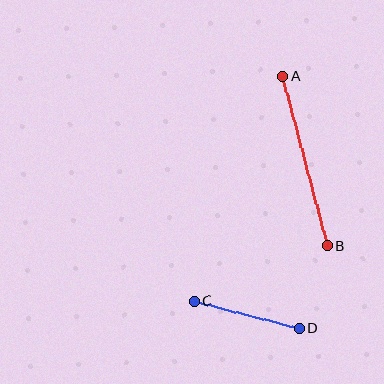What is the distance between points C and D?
The distance is approximately 108 pixels.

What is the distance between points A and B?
The distance is approximately 175 pixels.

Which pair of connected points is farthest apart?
Points A and B are farthest apart.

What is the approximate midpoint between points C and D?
The midpoint is at approximately (247, 315) pixels.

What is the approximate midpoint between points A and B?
The midpoint is at approximately (305, 161) pixels.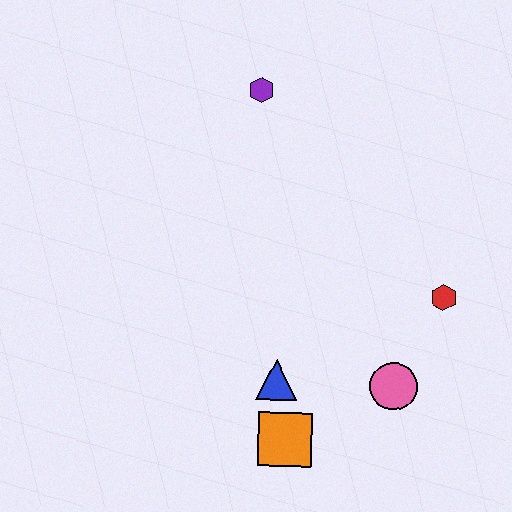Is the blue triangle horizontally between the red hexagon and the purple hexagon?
Yes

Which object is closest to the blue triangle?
The orange square is closest to the blue triangle.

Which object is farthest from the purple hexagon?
The orange square is farthest from the purple hexagon.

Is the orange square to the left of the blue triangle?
No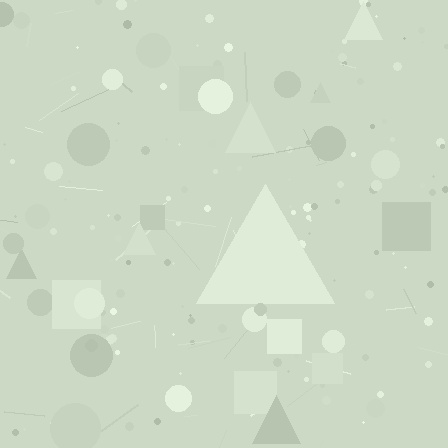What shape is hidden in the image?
A triangle is hidden in the image.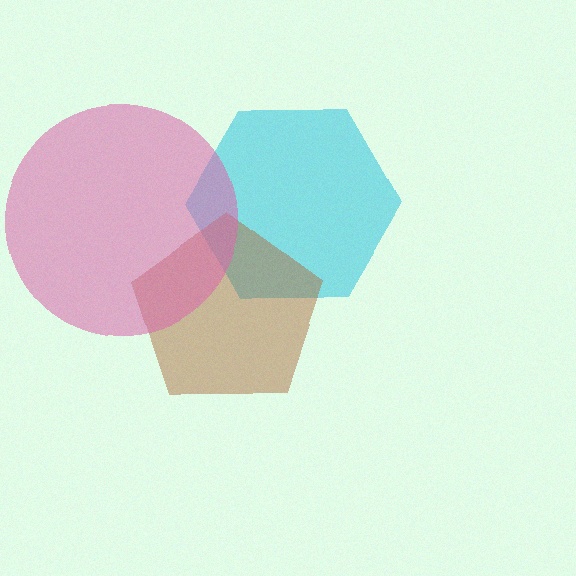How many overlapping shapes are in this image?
There are 3 overlapping shapes in the image.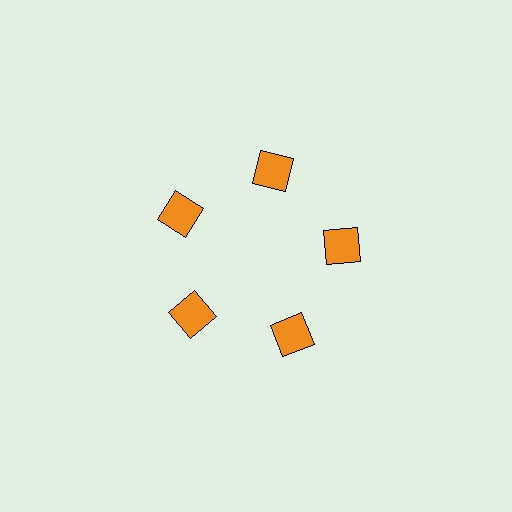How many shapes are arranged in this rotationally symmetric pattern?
There are 5 shapes, arranged in 5 groups of 1.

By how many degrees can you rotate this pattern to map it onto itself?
The pattern maps onto itself every 72 degrees of rotation.